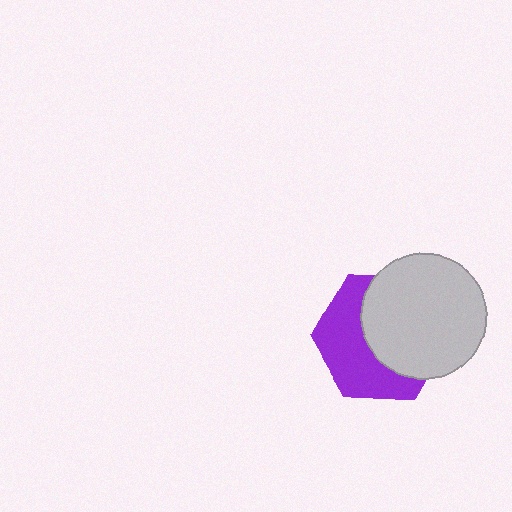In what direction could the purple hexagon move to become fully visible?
The purple hexagon could move toward the lower-left. That would shift it out from behind the light gray circle entirely.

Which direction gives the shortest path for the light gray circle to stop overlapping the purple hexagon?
Moving toward the upper-right gives the shortest separation.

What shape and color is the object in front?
The object in front is a light gray circle.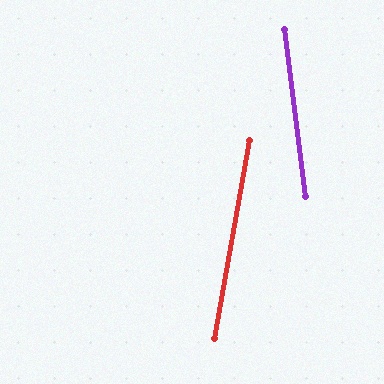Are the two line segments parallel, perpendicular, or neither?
Neither parallel nor perpendicular — they differ by about 17°.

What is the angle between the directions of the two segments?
Approximately 17 degrees.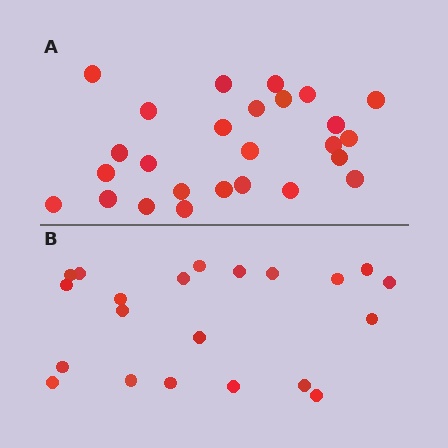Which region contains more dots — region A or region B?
Region A (the top region) has more dots.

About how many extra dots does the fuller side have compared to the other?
Region A has about 5 more dots than region B.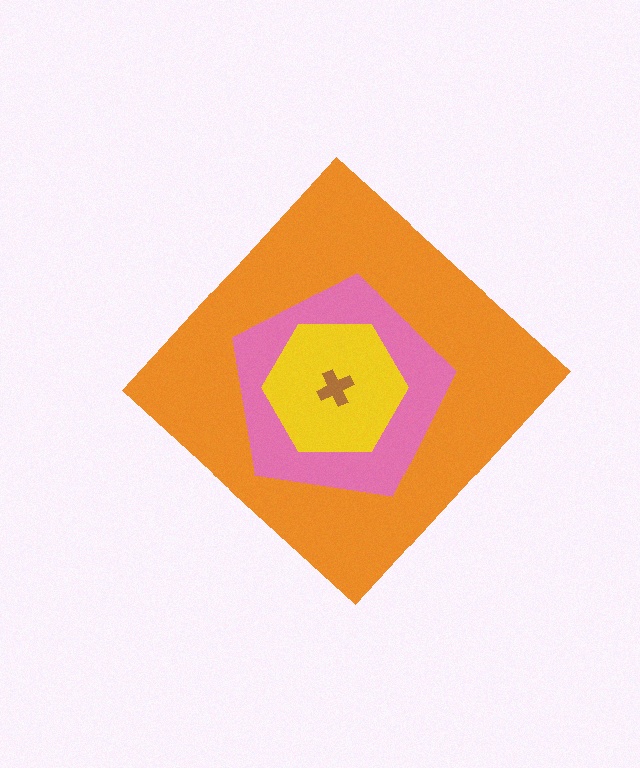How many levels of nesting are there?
4.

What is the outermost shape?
The orange diamond.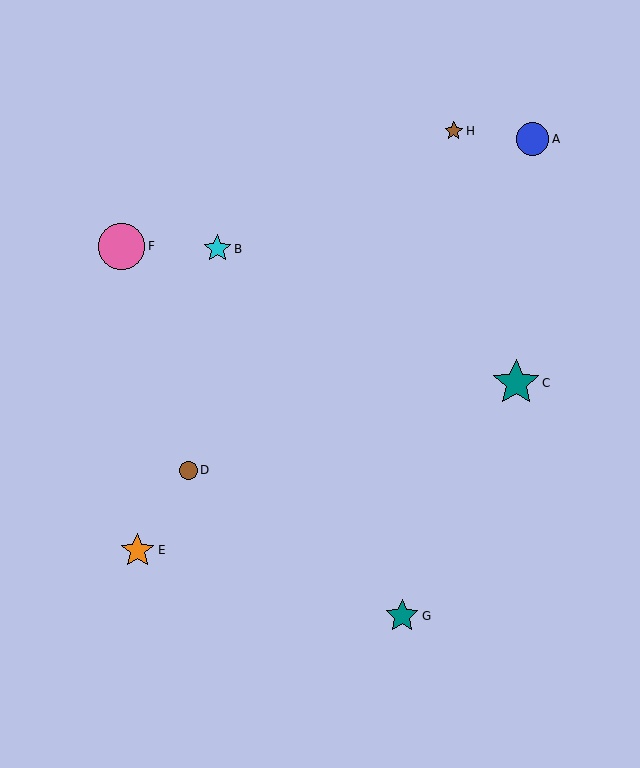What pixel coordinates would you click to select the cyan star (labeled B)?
Click at (217, 249) to select the cyan star B.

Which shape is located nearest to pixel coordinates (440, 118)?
The brown star (labeled H) at (454, 131) is nearest to that location.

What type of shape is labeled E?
Shape E is an orange star.